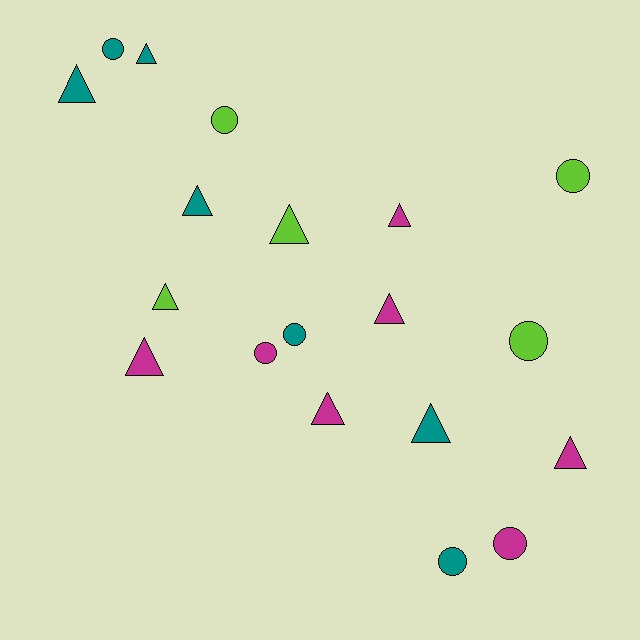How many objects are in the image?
There are 19 objects.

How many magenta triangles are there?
There are 5 magenta triangles.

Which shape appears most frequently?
Triangle, with 11 objects.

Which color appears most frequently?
Magenta, with 7 objects.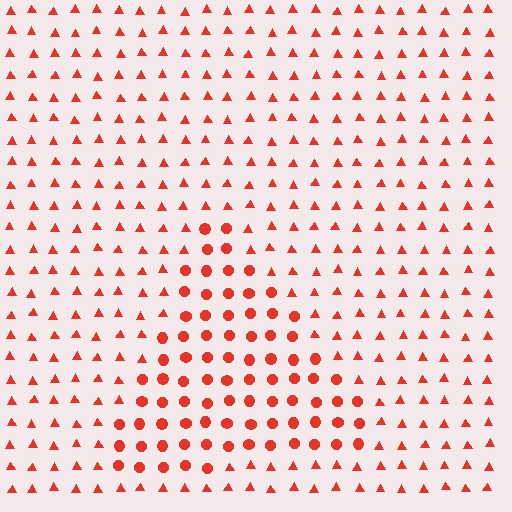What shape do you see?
I see a triangle.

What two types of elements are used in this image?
The image uses circles inside the triangle region and triangles outside it.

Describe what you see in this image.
The image is filled with small red elements arranged in a uniform grid. A triangle-shaped region contains circles, while the surrounding area contains triangles. The boundary is defined purely by the change in element shape.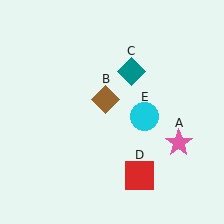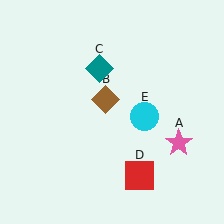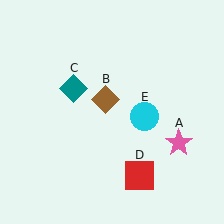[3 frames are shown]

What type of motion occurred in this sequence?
The teal diamond (object C) rotated counterclockwise around the center of the scene.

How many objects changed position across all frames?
1 object changed position: teal diamond (object C).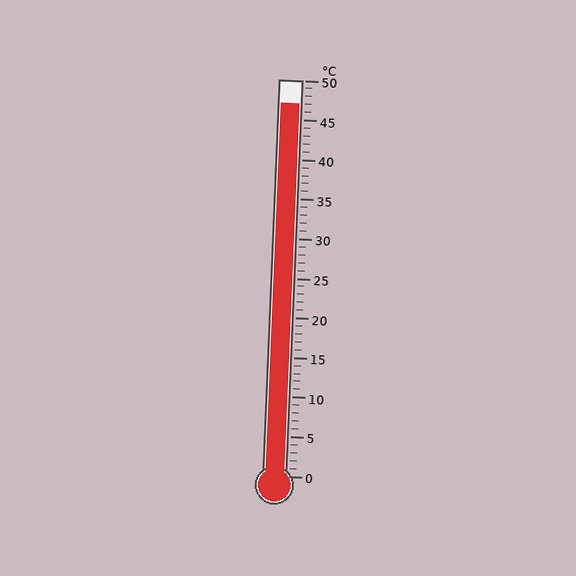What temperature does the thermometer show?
The thermometer shows approximately 47°C.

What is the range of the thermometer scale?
The thermometer scale ranges from 0°C to 50°C.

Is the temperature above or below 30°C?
The temperature is above 30°C.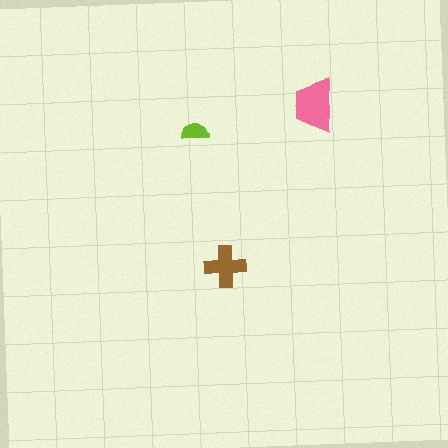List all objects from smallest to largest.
The lime semicircle, the brown cross, the pink trapezoid.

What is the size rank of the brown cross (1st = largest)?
2nd.